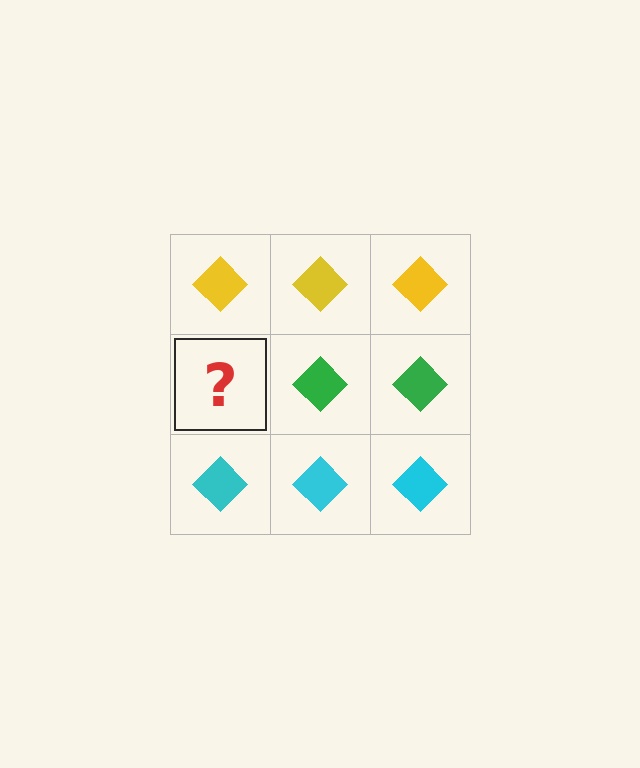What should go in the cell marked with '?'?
The missing cell should contain a green diamond.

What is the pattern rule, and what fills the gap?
The rule is that each row has a consistent color. The gap should be filled with a green diamond.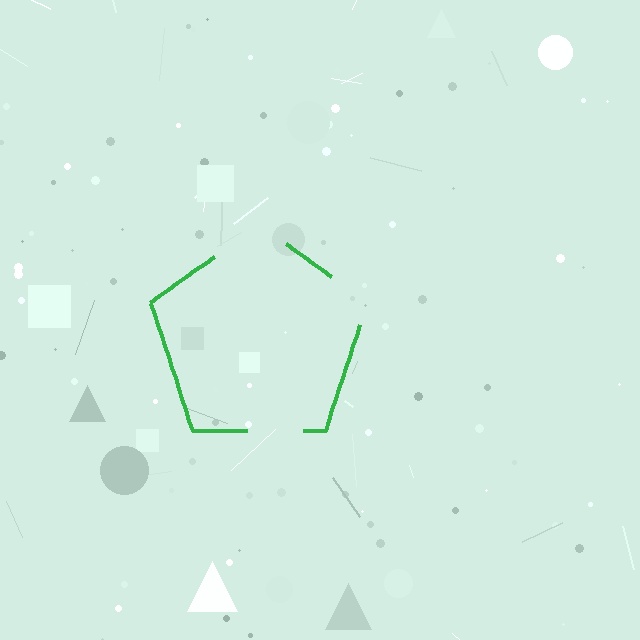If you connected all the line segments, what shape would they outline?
They would outline a pentagon.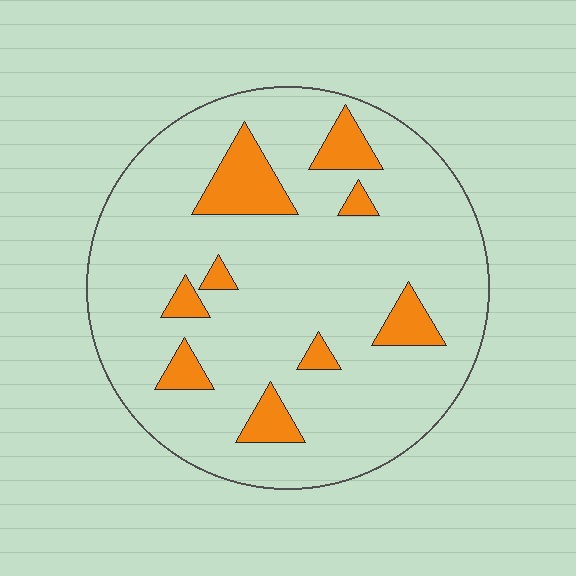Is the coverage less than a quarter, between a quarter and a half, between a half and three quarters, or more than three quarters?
Less than a quarter.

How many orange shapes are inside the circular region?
9.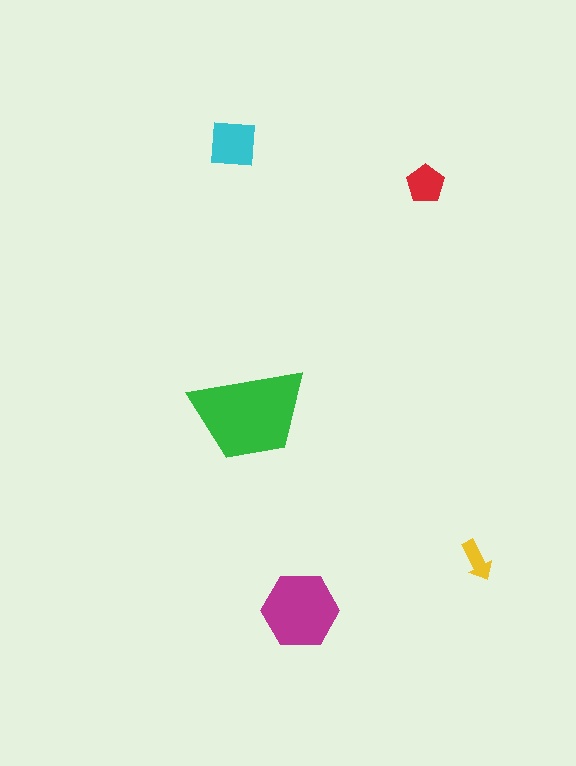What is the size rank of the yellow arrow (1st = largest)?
5th.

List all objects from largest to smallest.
The green trapezoid, the magenta hexagon, the cyan square, the red pentagon, the yellow arrow.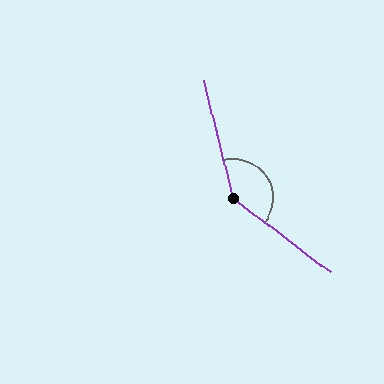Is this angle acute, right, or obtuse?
It is obtuse.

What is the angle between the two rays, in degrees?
Approximately 142 degrees.